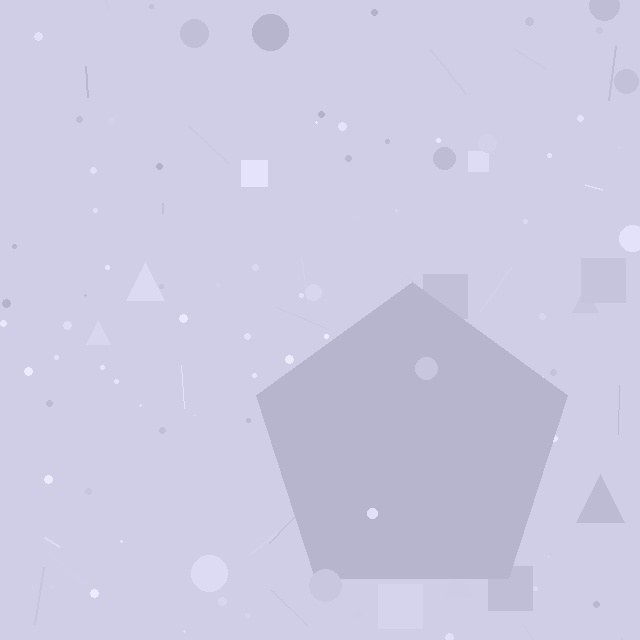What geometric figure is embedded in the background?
A pentagon is embedded in the background.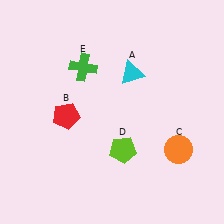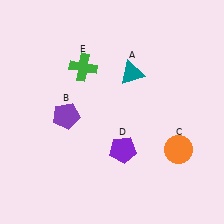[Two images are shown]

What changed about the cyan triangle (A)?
In Image 1, A is cyan. In Image 2, it changed to teal.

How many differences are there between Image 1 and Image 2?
There are 3 differences between the two images.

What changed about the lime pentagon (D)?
In Image 1, D is lime. In Image 2, it changed to purple.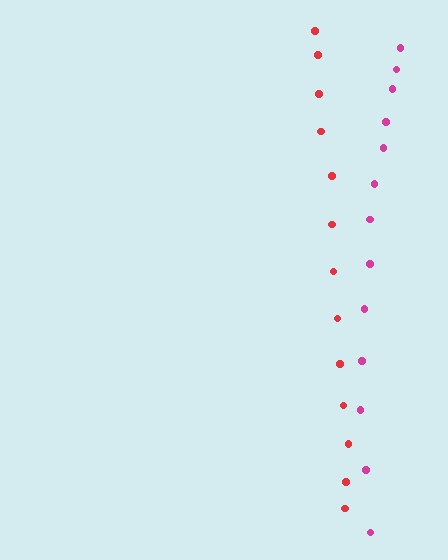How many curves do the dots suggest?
There are 2 distinct paths.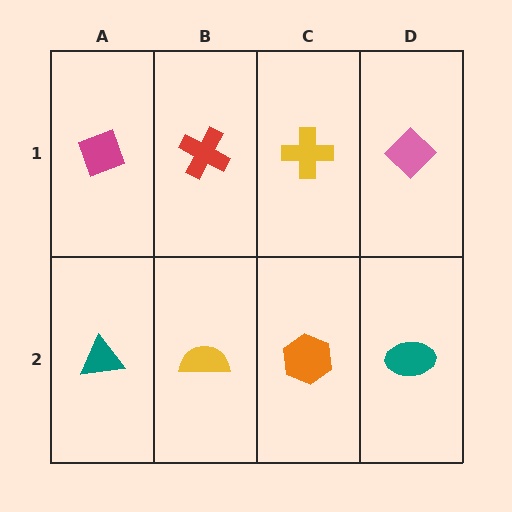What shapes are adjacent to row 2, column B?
A red cross (row 1, column B), a teal triangle (row 2, column A), an orange hexagon (row 2, column C).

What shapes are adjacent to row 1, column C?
An orange hexagon (row 2, column C), a red cross (row 1, column B), a pink diamond (row 1, column D).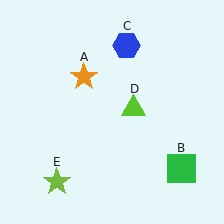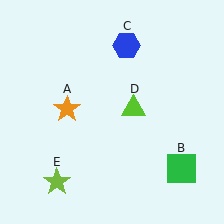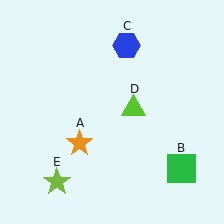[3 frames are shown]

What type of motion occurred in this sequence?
The orange star (object A) rotated counterclockwise around the center of the scene.